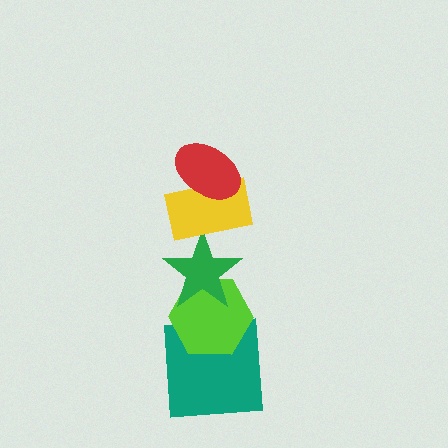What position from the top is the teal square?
The teal square is 5th from the top.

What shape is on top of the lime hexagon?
The green star is on top of the lime hexagon.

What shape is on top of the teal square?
The lime hexagon is on top of the teal square.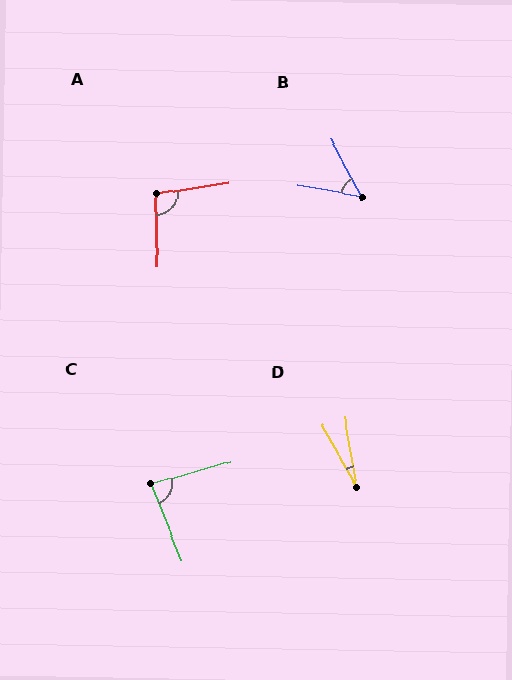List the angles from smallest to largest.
D (20°), B (52°), C (84°), A (97°).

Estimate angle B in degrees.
Approximately 52 degrees.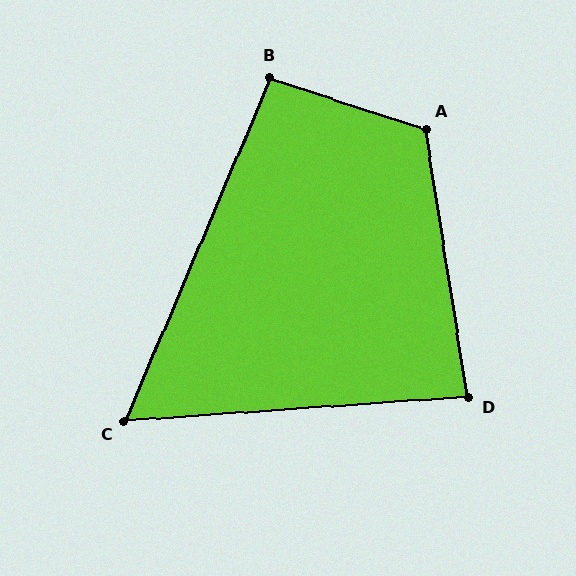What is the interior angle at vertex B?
Approximately 95 degrees (approximately right).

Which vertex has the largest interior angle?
A, at approximately 117 degrees.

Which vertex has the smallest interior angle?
C, at approximately 63 degrees.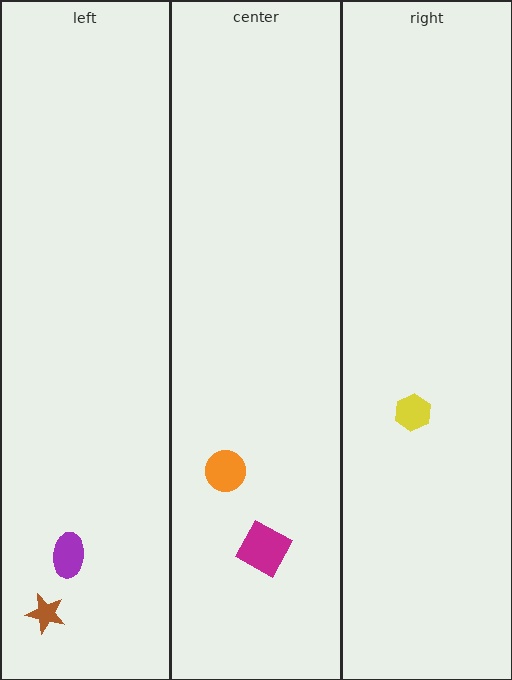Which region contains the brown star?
The left region.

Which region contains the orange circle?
The center region.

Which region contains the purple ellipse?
The left region.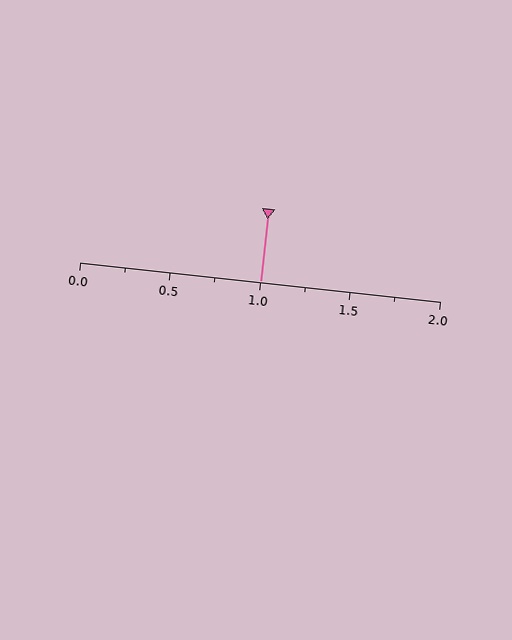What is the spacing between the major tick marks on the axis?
The major ticks are spaced 0.5 apart.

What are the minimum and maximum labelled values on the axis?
The axis runs from 0.0 to 2.0.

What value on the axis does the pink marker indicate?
The marker indicates approximately 1.